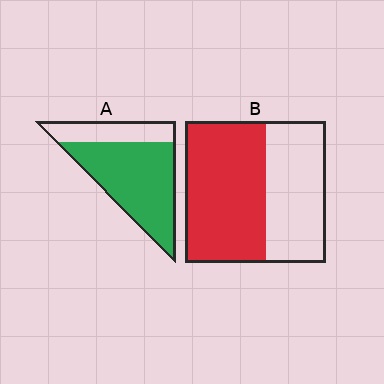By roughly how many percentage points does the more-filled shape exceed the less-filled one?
By roughly 15 percentage points (A over B).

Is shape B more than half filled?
Yes.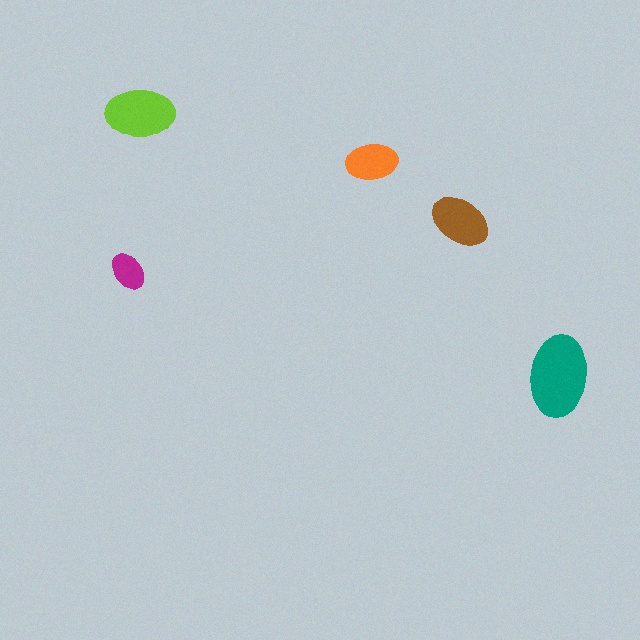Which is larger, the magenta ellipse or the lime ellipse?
The lime one.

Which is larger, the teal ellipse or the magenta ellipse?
The teal one.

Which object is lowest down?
The teal ellipse is bottommost.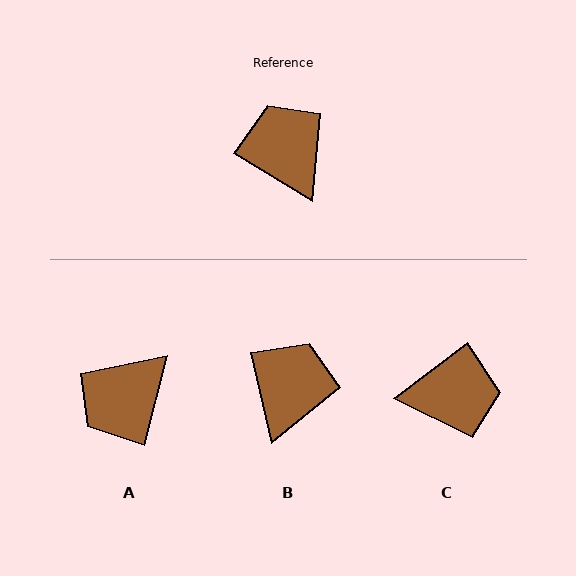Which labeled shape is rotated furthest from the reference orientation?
C, about 112 degrees away.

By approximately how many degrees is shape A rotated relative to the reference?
Approximately 107 degrees counter-clockwise.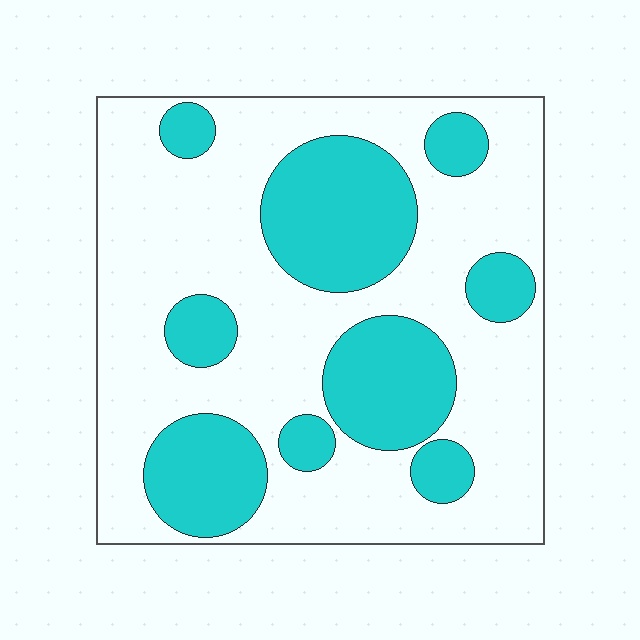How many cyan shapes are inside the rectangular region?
9.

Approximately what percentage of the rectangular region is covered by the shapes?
Approximately 35%.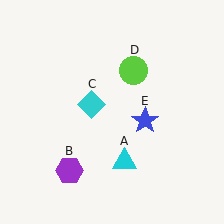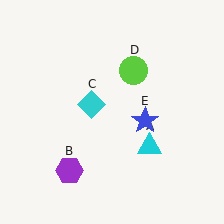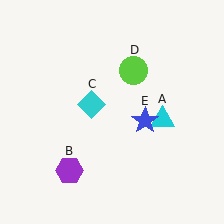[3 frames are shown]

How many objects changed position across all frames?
1 object changed position: cyan triangle (object A).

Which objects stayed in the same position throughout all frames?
Purple hexagon (object B) and cyan diamond (object C) and lime circle (object D) and blue star (object E) remained stationary.